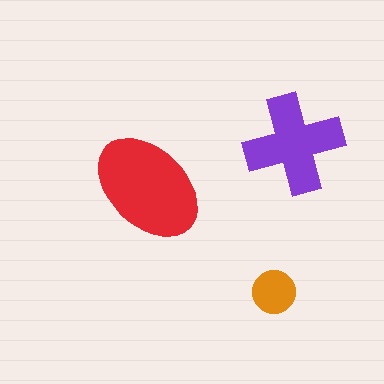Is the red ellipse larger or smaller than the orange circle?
Larger.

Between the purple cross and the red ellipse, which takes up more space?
The red ellipse.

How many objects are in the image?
There are 3 objects in the image.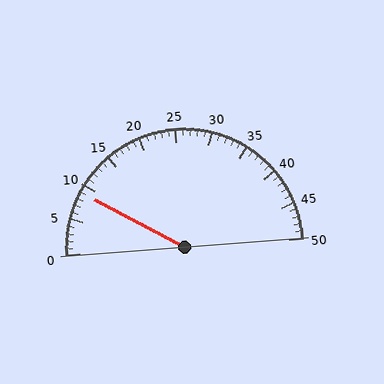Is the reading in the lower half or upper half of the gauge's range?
The reading is in the lower half of the range (0 to 50).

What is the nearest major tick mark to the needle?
The nearest major tick mark is 10.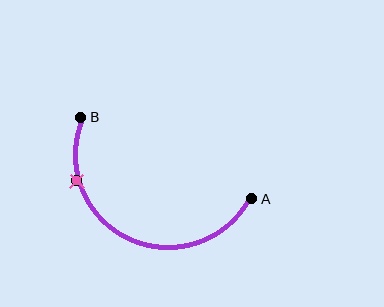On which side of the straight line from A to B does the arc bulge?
The arc bulges below the straight line connecting A and B.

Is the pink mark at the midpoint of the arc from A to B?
No. The pink mark lies on the arc but is closer to endpoint B. The arc midpoint would be at the point on the curve equidistant along the arc from both A and B.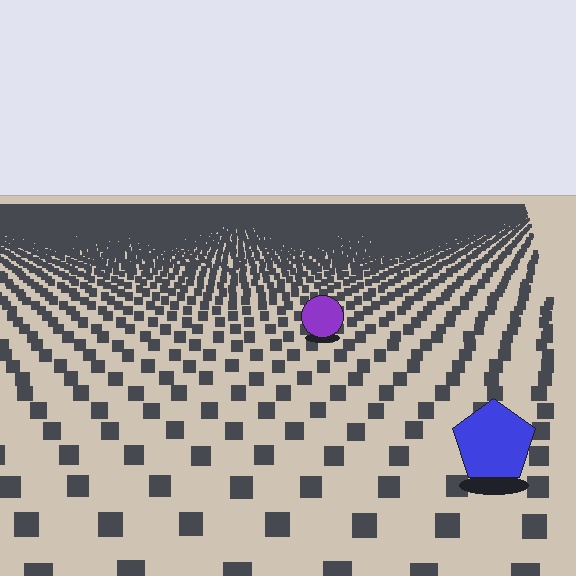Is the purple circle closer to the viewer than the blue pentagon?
No. The blue pentagon is closer — you can tell from the texture gradient: the ground texture is coarser near it.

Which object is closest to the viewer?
The blue pentagon is closest. The texture marks near it are larger and more spread out.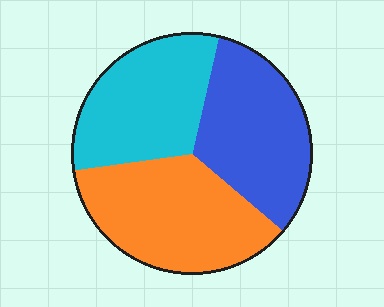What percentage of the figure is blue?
Blue takes up about one third (1/3) of the figure.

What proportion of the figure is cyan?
Cyan takes up about one third (1/3) of the figure.